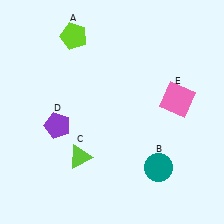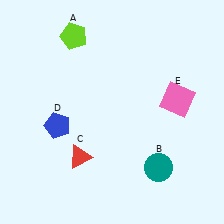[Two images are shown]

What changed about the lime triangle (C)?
In Image 1, C is lime. In Image 2, it changed to red.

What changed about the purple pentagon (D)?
In Image 1, D is purple. In Image 2, it changed to blue.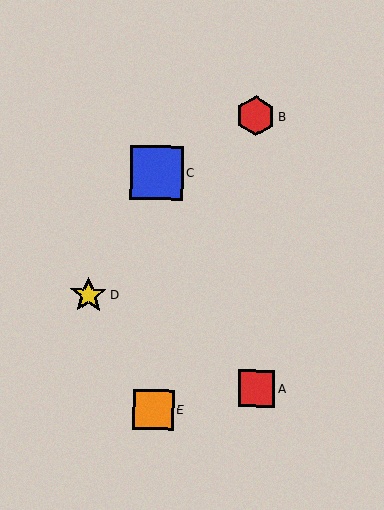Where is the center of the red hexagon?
The center of the red hexagon is at (255, 116).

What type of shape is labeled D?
Shape D is a yellow star.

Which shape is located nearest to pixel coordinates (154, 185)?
The blue square (labeled C) at (157, 173) is nearest to that location.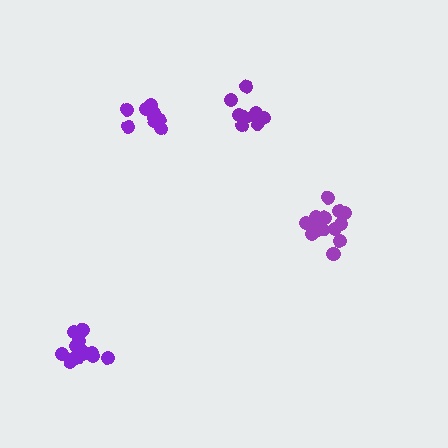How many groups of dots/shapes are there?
There are 4 groups.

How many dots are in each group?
Group 1: 9 dots, Group 2: 9 dots, Group 3: 15 dots, Group 4: 15 dots (48 total).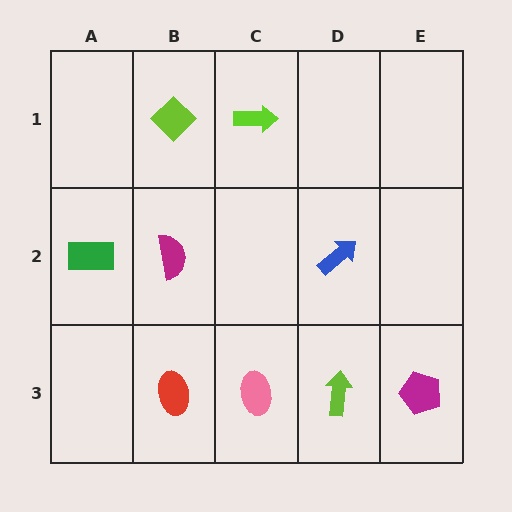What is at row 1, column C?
A lime arrow.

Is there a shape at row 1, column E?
No, that cell is empty.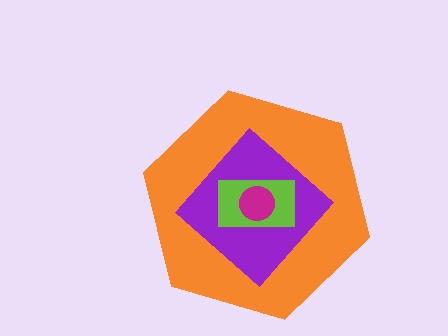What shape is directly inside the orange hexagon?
The purple diamond.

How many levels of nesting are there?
4.